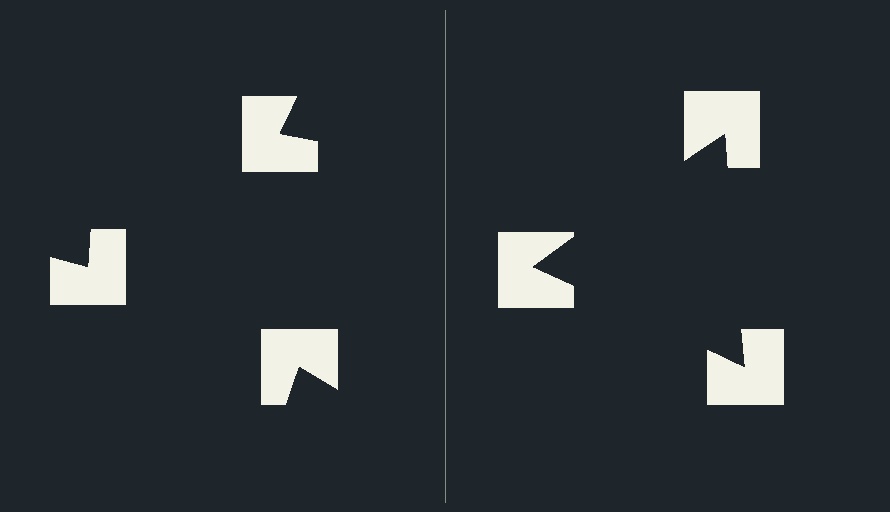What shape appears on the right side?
An illusory triangle.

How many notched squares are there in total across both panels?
6 — 3 on each side.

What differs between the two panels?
The notched squares are positioned identically on both sides; only the wedge orientations differ. On the right they align to a triangle; on the left they are misaligned.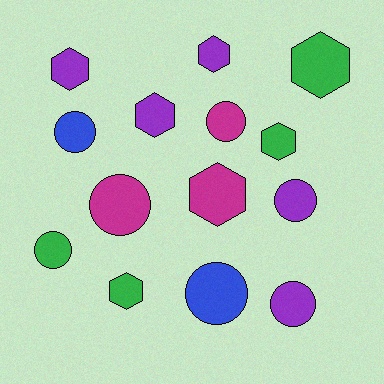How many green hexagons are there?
There are 3 green hexagons.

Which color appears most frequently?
Purple, with 5 objects.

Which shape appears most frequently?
Circle, with 7 objects.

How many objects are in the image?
There are 14 objects.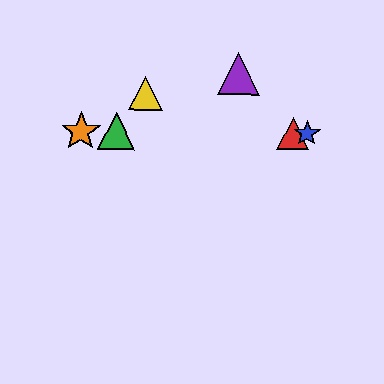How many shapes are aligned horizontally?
4 shapes (the red triangle, the blue star, the green triangle, the orange star) are aligned horizontally.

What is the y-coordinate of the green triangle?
The green triangle is at y≈132.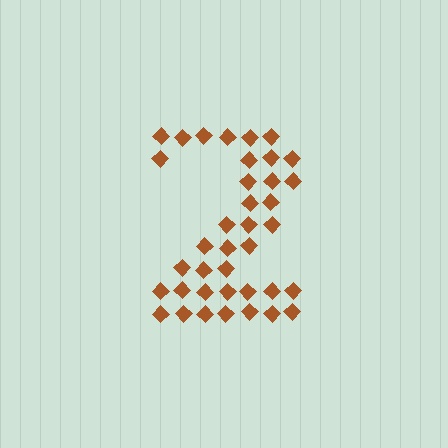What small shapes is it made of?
It is made of small diamonds.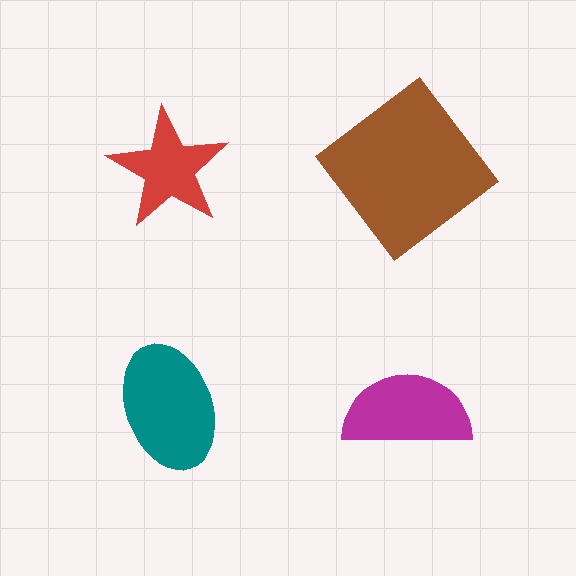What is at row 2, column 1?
A teal ellipse.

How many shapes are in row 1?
2 shapes.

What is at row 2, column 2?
A magenta semicircle.